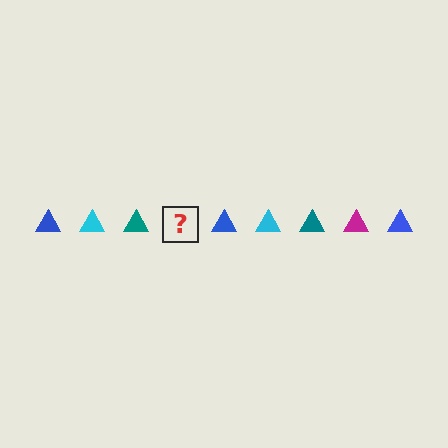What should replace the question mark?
The question mark should be replaced with a magenta triangle.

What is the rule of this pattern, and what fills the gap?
The rule is that the pattern cycles through blue, cyan, teal, magenta triangles. The gap should be filled with a magenta triangle.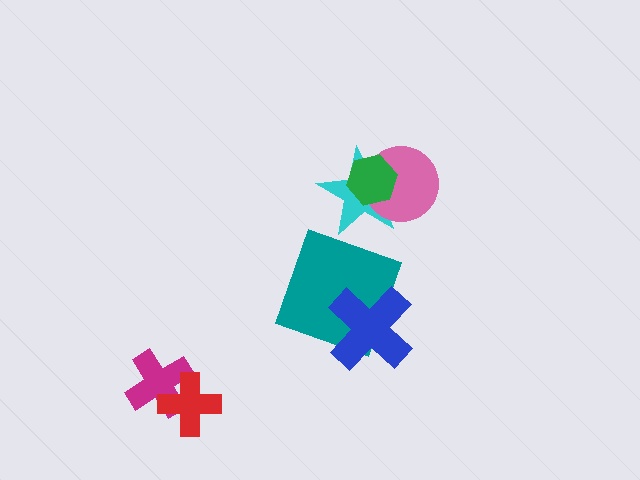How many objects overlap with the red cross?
1 object overlaps with the red cross.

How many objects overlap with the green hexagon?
2 objects overlap with the green hexagon.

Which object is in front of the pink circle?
The green hexagon is in front of the pink circle.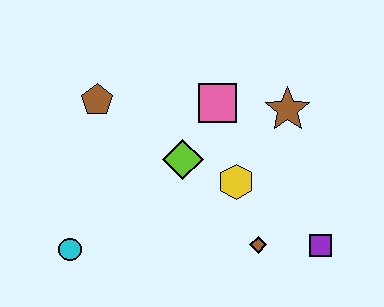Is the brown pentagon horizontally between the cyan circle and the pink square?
Yes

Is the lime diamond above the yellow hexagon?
Yes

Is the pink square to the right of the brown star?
No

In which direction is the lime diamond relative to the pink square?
The lime diamond is below the pink square.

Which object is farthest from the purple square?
The brown pentagon is farthest from the purple square.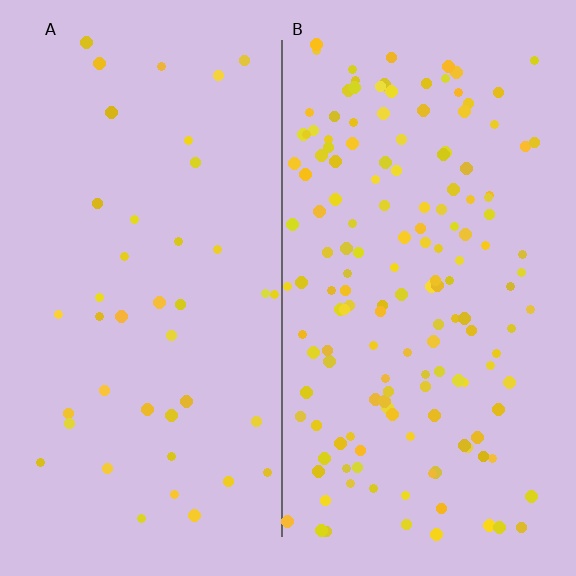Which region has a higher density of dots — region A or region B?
B (the right).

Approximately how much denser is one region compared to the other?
Approximately 3.8× — region B over region A.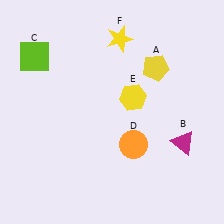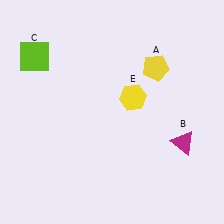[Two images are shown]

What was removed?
The orange circle (D), the yellow star (F) were removed in Image 2.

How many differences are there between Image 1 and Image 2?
There are 2 differences between the two images.